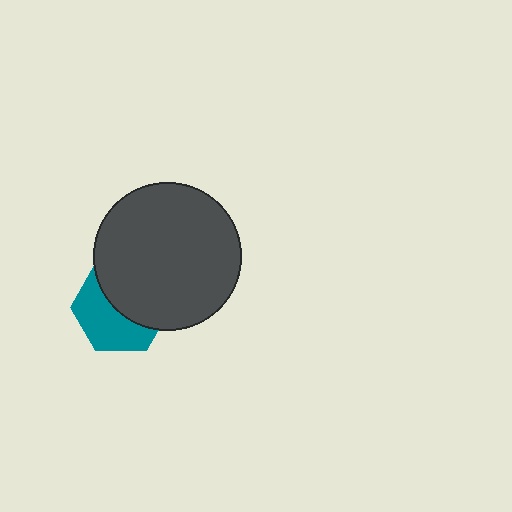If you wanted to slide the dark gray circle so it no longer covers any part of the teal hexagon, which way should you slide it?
Slide it toward the upper-right — that is the most direct way to separate the two shapes.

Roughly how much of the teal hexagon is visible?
About half of it is visible (roughly 49%).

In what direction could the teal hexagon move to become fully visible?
The teal hexagon could move toward the lower-left. That would shift it out from behind the dark gray circle entirely.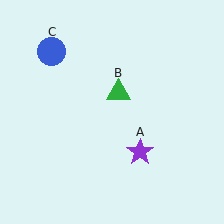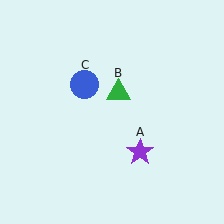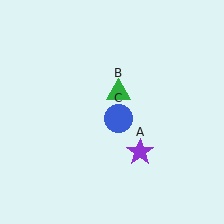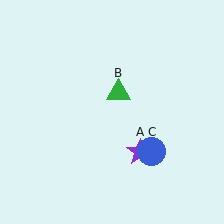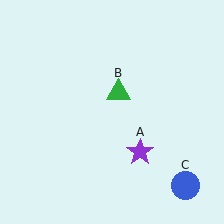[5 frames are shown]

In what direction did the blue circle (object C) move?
The blue circle (object C) moved down and to the right.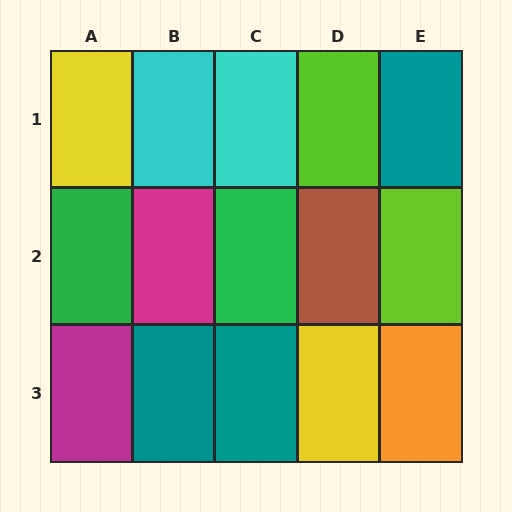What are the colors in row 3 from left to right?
Magenta, teal, teal, yellow, orange.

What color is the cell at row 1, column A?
Yellow.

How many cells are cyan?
2 cells are cyan.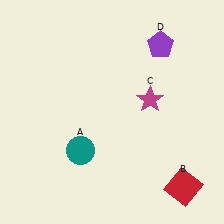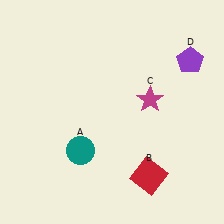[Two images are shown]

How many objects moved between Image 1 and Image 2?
2 objects moved between the two images.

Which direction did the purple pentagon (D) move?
The purple pentagon (D) moved right.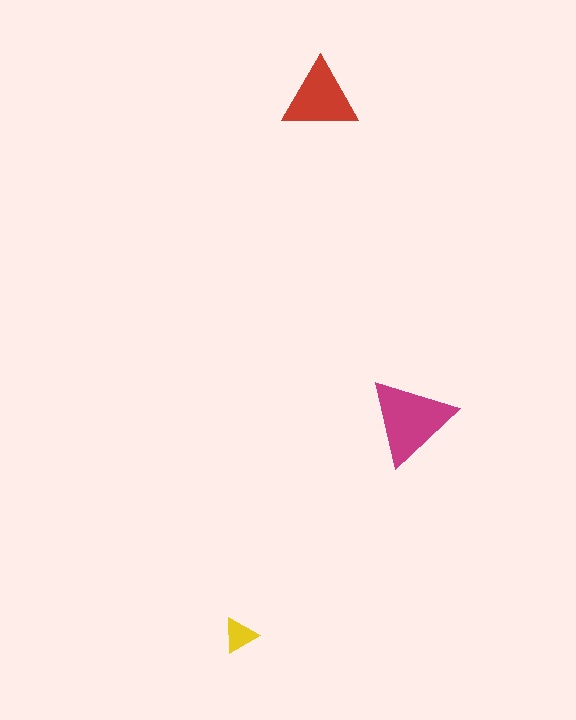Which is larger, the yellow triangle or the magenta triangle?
The magenta one.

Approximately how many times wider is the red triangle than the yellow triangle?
About 2 times wider.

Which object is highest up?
The red triangle is topmost.